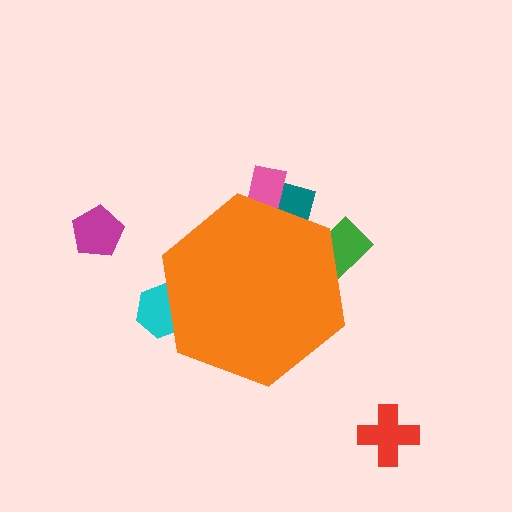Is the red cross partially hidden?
No, the red cross is fully visible.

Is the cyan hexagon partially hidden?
Yes, the cyan hexagon is partially hidden behind the orange hexagon.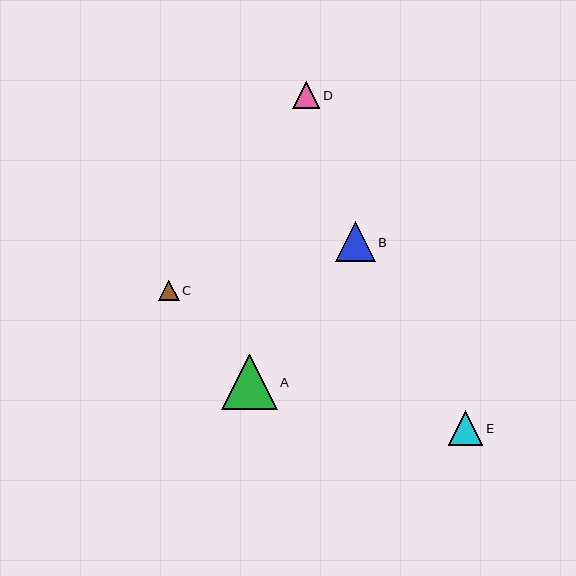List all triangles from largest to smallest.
From largest to smallest: A, B, E, D, C.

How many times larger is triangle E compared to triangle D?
Triangle E is approximately 1.3 times the size of triangle D.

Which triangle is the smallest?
Triangle C is the smallest with a size of approximately 20 pixels.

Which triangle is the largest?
Triangle A is the largest with a size of approximately 56 pixels.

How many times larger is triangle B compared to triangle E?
Triangle B is approximately 1.2 times the size of triangle E.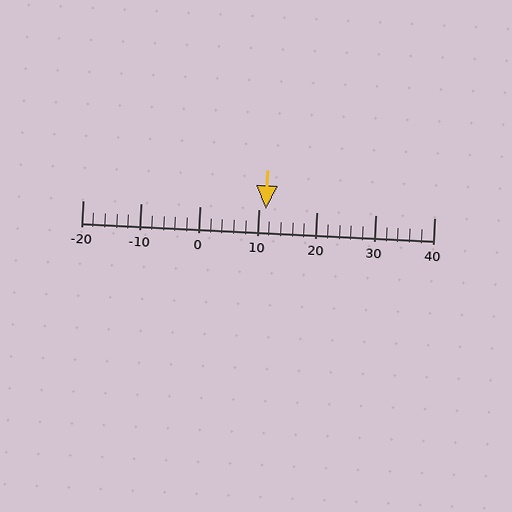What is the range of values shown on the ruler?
The ruler shows values from -20 to 40.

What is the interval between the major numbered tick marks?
The major tick marks are spaced 10 units apart.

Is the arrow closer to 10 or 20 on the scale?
The arrow is closer to 10.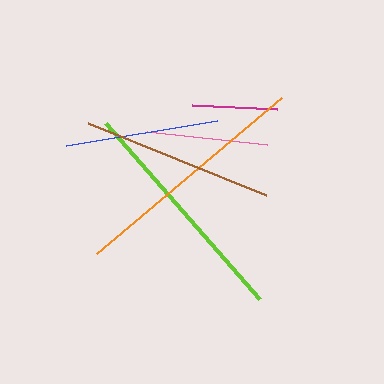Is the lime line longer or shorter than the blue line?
The lime line is longer than the blue line.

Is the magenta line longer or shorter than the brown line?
The brown line is longer than the magenta line.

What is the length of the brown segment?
The brown segment is approximately 192 pixels long.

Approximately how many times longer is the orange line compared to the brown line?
The orange line is approximately 1.3 times the length of the brown line.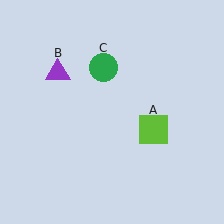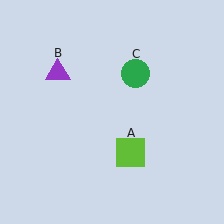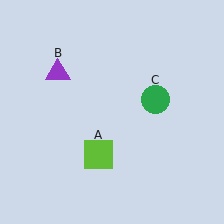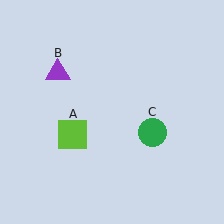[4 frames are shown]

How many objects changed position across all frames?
2 objects changed position: lime square (object A), green circle (object C).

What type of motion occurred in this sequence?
The lime square (object A), green circle (object C) rotated clockwise around the center of the scene.